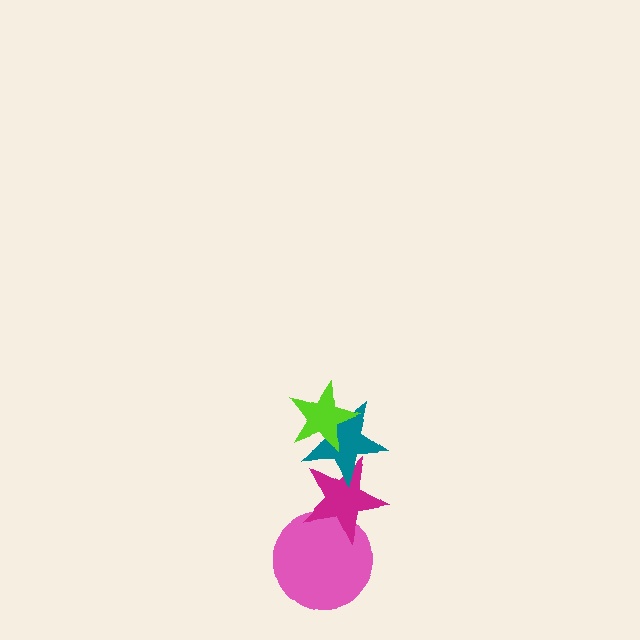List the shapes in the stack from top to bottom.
From top to bottom: the lime star, the teal star, the magenta star, the pink circle.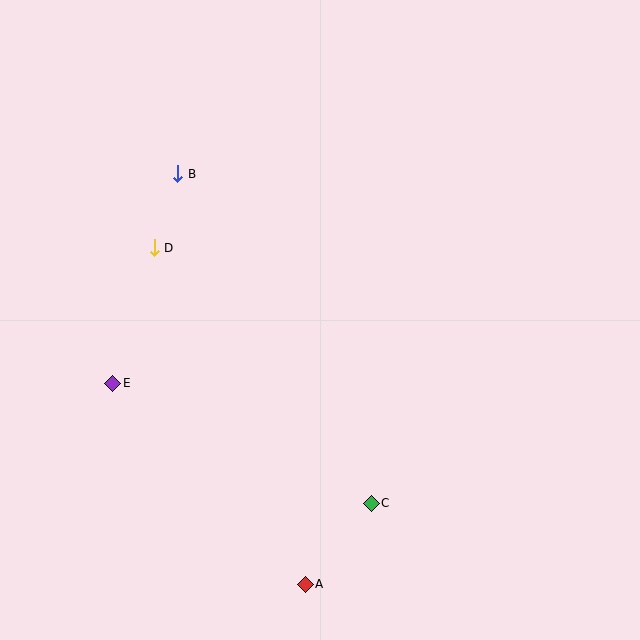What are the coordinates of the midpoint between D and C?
The midpoint between D and C is at (263, 375).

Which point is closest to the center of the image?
Point D at (154, 248) is closest to the center.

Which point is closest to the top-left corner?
Point B is closest to the top-left corner.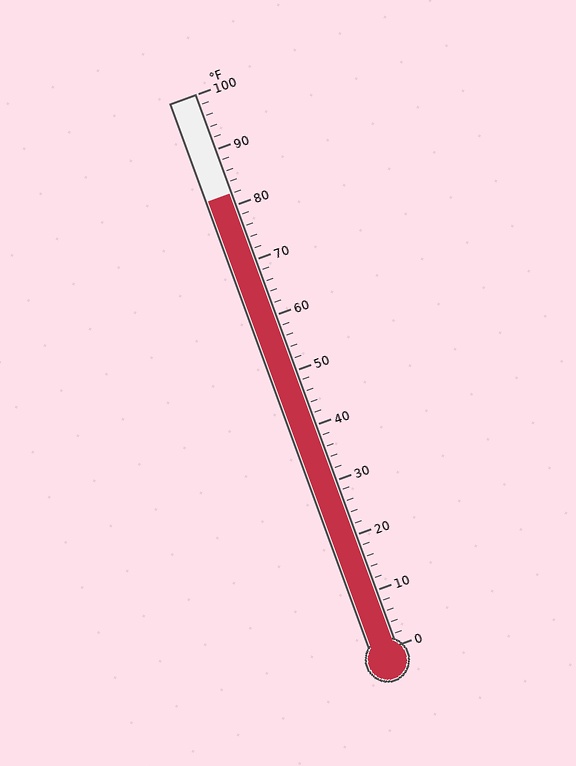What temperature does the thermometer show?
The thermometer shows approximately 82°F.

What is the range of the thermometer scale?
The thermometer scale ranges from 0°F to 100°F.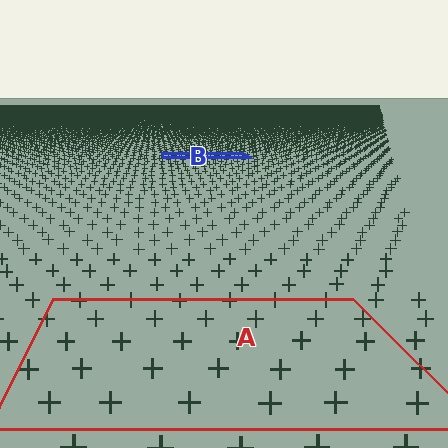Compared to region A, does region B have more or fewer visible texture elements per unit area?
Region B has more texture elements per unit area — they are packed more densely because it is farther away.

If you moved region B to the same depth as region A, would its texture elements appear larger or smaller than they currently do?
They would appear larger. At a closer depth, the same texture elements are projected at a bigger on-screen size.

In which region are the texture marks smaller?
The texture marks are smaller in region B, because it is farther away.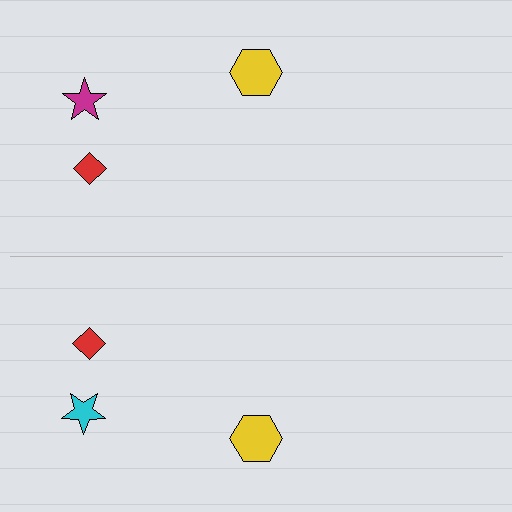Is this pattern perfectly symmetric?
No, the pattern is not perfectly symmetric. The cyan star on the bottom side breaks the symmetry — its mirror counterpart is magenta.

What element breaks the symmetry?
The cyan star on the bottom side breaks the symmetry — its mirror counterpart is magenta.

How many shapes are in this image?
There are 6 shapes in this image.